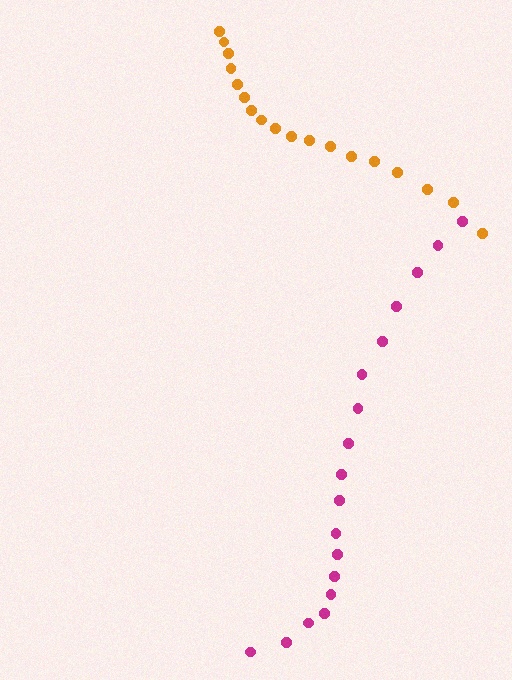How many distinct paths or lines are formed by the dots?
There are 2 distinct paths.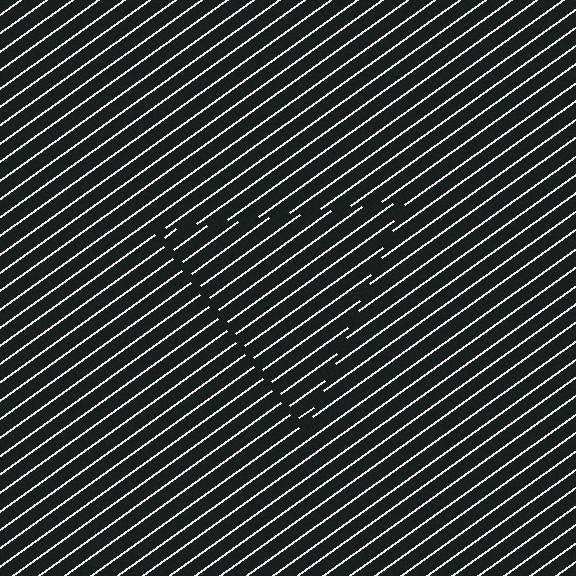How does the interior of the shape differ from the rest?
The interior of the shape contains the same grating, shifted by half a period — the contour is defined by the phase discontinuity where line-ends from the inner and outer gratings abut.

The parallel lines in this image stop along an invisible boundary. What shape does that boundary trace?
An illusory triangle. The interior of the shape contains the same grating, shifted by half a period — the contour is defined by the phase discontinuity where line-ends from the inner and outer gratings abut.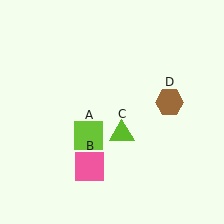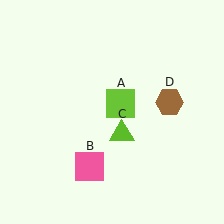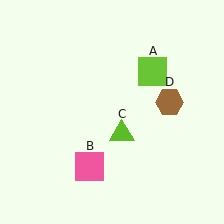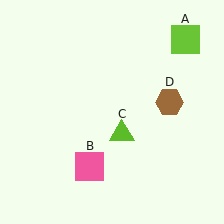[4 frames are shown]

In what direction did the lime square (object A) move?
The lime square (object A) moved up and to the right.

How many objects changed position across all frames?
1 object changed position: lime square (object A).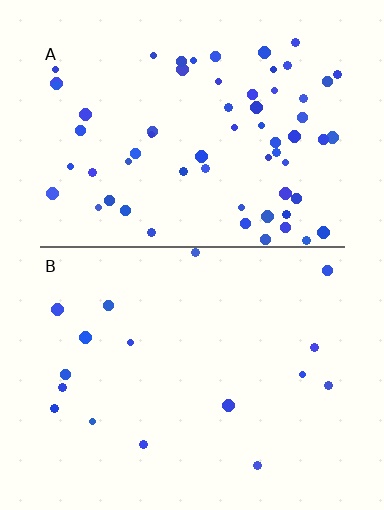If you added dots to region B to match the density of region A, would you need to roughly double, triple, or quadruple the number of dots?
Approximately quadruple.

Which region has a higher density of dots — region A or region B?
A (the top).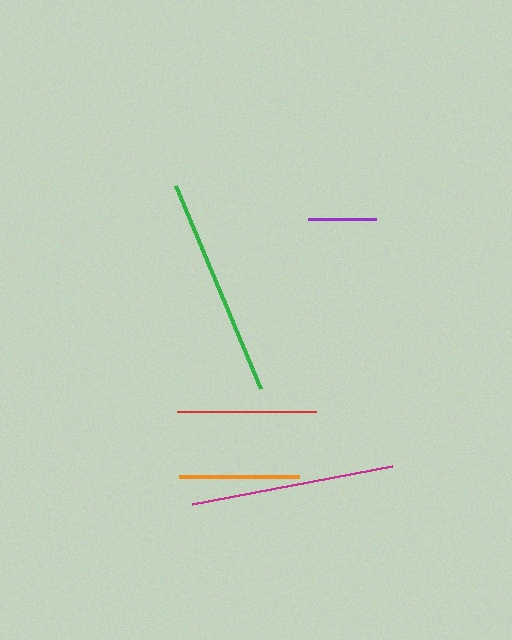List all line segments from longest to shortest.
From longest to shortest: green, magenta, red, orange, purple.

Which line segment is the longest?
The green line is the longest at approximately 221 pixels.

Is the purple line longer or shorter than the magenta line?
The magenta line is longer than the purple line.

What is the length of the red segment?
The red segment is approximately 140 pixels long.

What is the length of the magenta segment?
The magenta segment is approximately 204 pixels long.